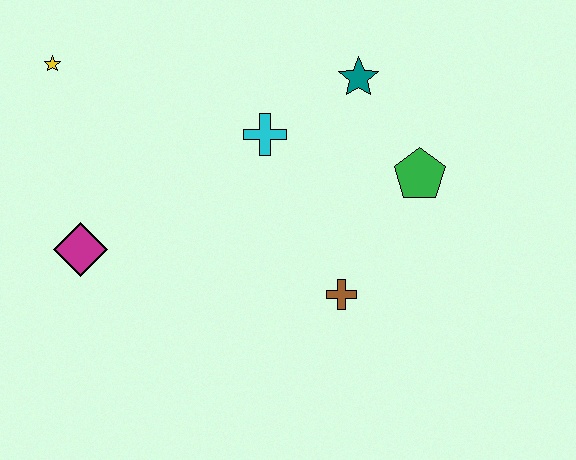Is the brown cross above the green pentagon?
No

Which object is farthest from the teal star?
The magenta diamond is farthest from the teal star.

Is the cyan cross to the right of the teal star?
No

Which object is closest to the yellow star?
The magenta diamond is closest to the yellow star.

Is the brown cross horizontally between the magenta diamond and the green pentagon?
Yes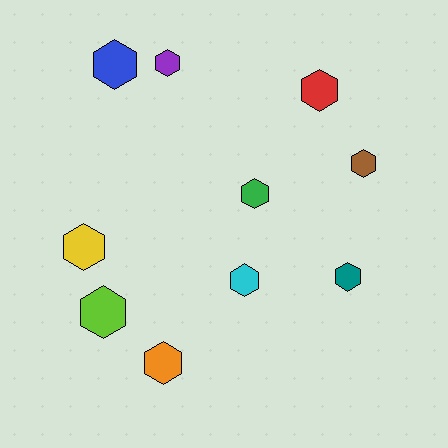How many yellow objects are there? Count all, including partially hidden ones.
There is 1 yellow object.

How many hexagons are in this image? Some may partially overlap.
There are 10 hexagons.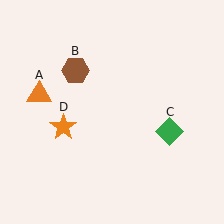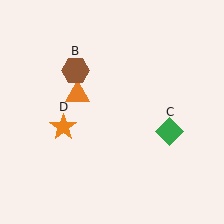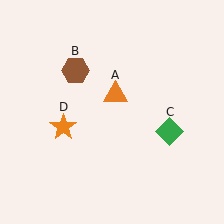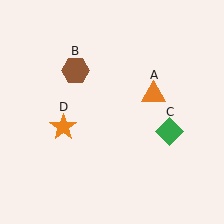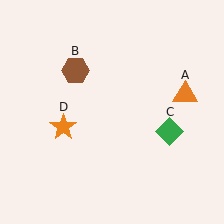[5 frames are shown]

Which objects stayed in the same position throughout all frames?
Brown hexagon (object B) and green diamond (object C) and orange star (object D) remained stationary.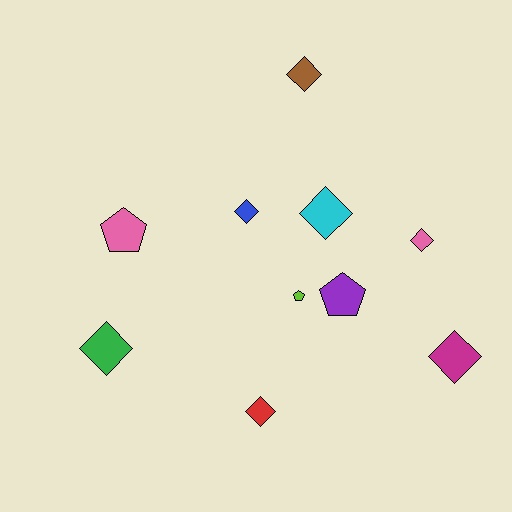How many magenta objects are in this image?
There is 1 magenta object.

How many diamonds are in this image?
There are 7 diamonds.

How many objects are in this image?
There are 10 objects.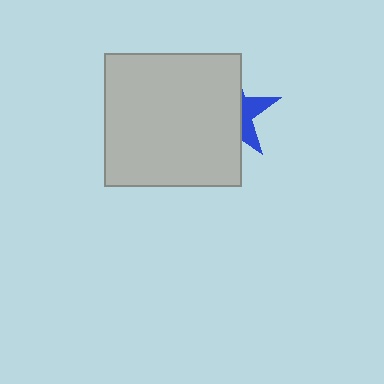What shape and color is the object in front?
The object in front is a light gray rectangle.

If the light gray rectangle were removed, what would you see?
You would see the complete blue star.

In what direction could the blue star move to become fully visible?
The blue star could move right. That would shift it out from behind the light gray rectangle entirely.